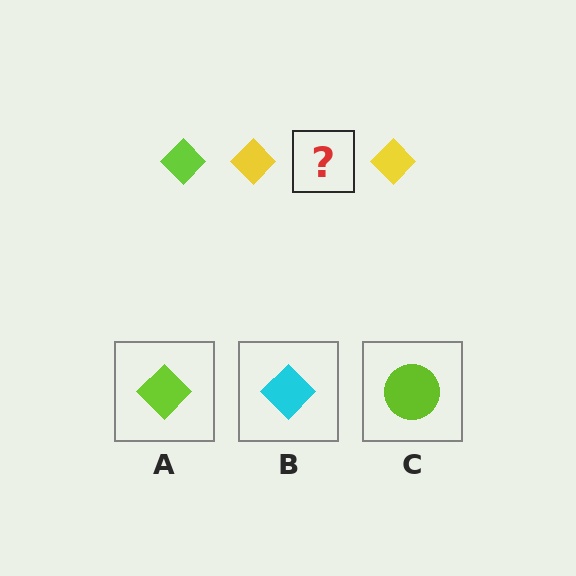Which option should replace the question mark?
Option A.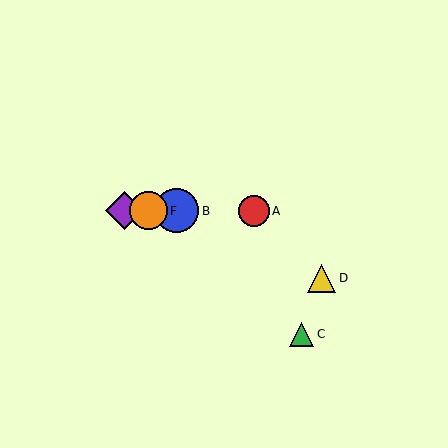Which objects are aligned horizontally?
Objects A, B, E, F are aligned horizontally.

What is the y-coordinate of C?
Object C is at y≈334.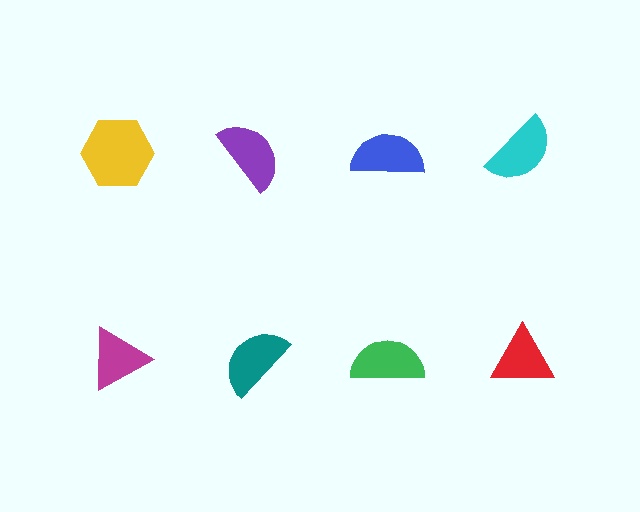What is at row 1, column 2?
A purple semicircle.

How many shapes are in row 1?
4 shapes.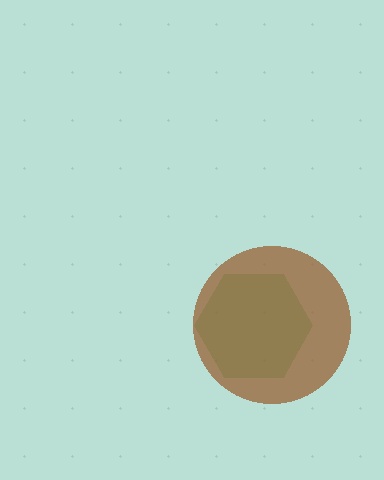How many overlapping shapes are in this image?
There are 2 overlapping shapes in the image.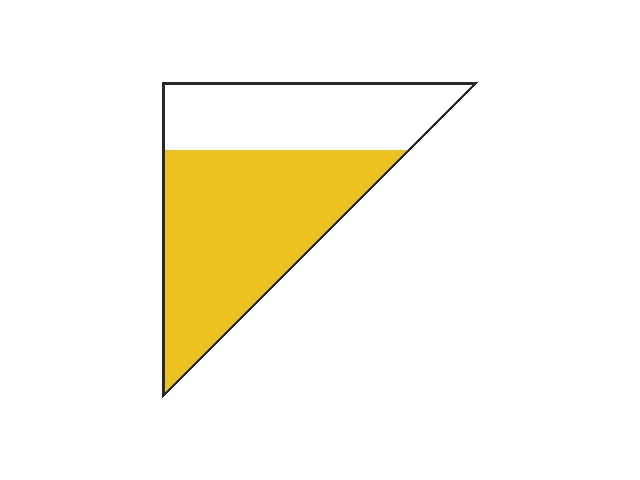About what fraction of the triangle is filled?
About five eighths (5/8).